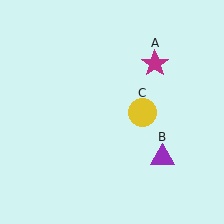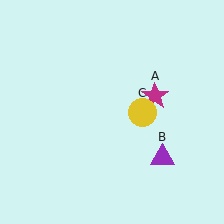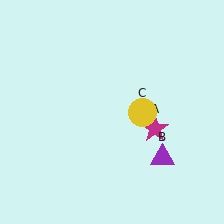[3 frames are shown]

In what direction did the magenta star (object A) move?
The magenta star (object A) moved down.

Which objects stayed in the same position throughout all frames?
Purple triangle (object B) and yellow circle (object C) remained stationary.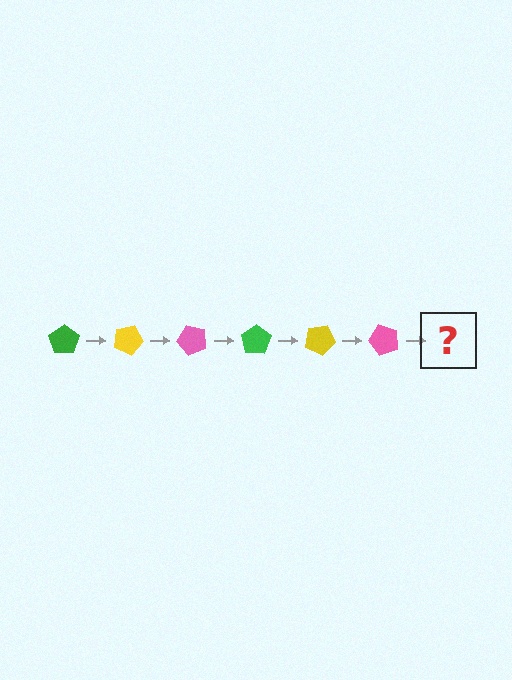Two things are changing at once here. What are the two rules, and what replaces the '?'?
The two rules are that it rotates 25 degrees each step and the color cycles through green, yellow, and pink. The '?' should be a green pentagon, rotated 150 degrees from the start.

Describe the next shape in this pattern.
It should be a green pentagon, rotated 150 degrees from the start.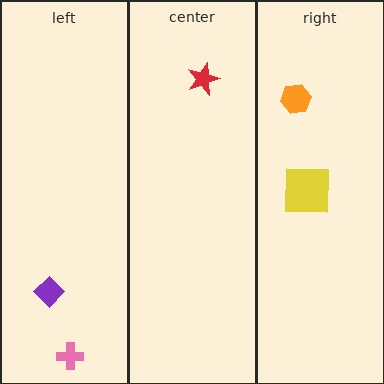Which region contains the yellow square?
The right region.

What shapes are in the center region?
The red star.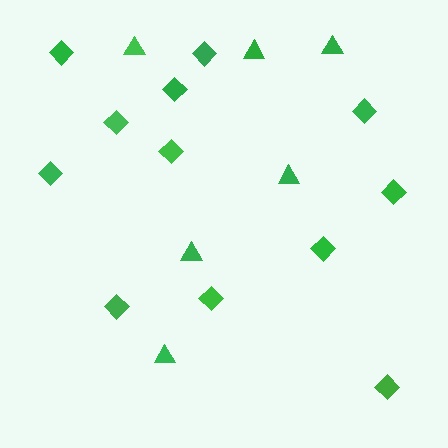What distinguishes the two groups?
There are 2 groups: one group of triangles (6) and one group of diamonds (12).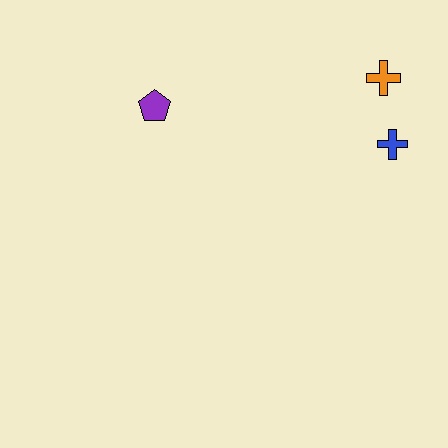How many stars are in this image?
There are no stars.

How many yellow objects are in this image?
There are no yellow objects.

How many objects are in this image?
There are 3 objects.